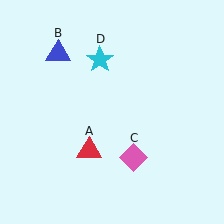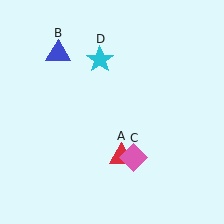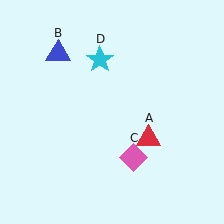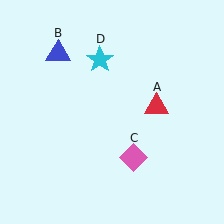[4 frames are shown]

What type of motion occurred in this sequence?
The red triangle (object A) rotated counterclockwise around the center of the scene.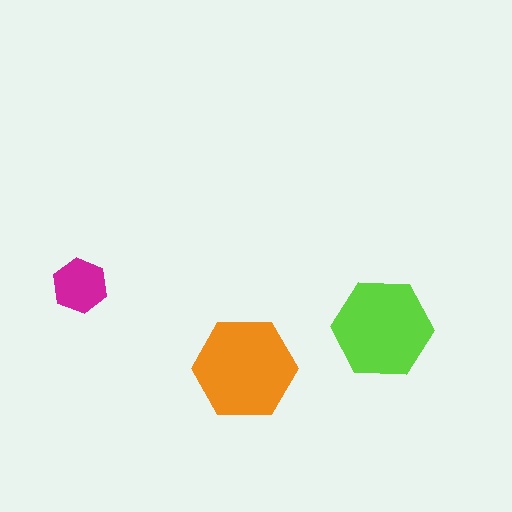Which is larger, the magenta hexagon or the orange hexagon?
The orange one.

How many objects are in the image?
There are 3 objects in the image.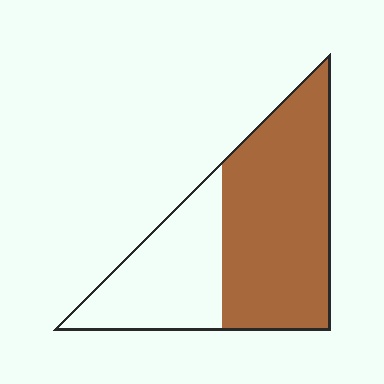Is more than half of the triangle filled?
Yes.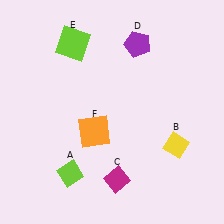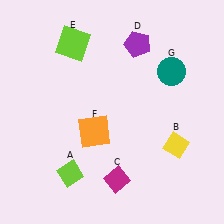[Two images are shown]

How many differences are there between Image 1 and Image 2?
There is 1 difference between the two images.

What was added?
A teal circle (G) was added in Image 2.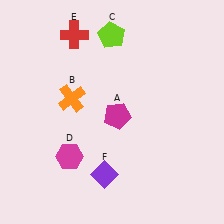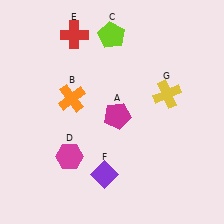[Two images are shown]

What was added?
A yellow cross (G) was added in Image 2.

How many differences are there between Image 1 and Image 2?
There is 1 difference between the two images.